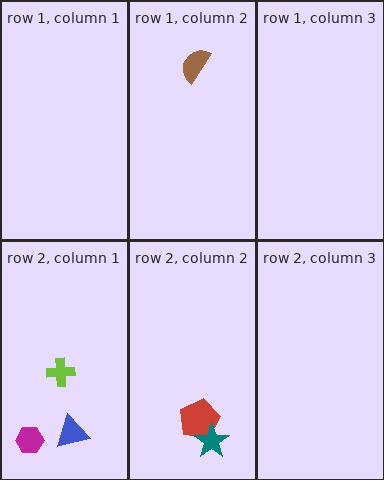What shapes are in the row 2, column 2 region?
The red pentagon, the teal star.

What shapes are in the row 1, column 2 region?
The brown semicircle.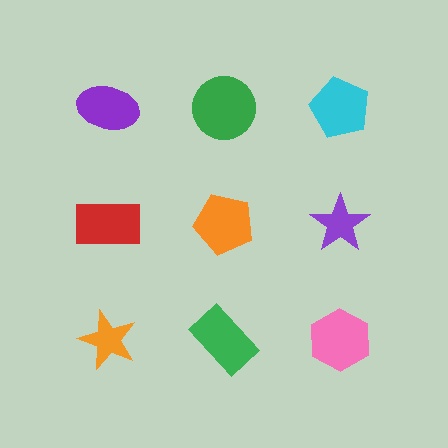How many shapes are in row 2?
3 shapes.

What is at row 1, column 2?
A green circle.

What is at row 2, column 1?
A red rectangle.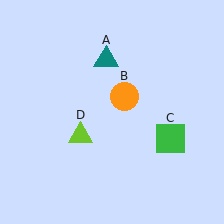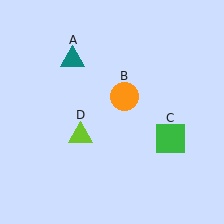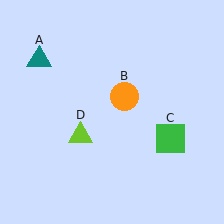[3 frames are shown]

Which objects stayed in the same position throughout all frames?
Orange circle (object B) and green square (object C) and lime triangle (object D) remained stationary.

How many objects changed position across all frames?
1 object changed position: teal triangle (object A).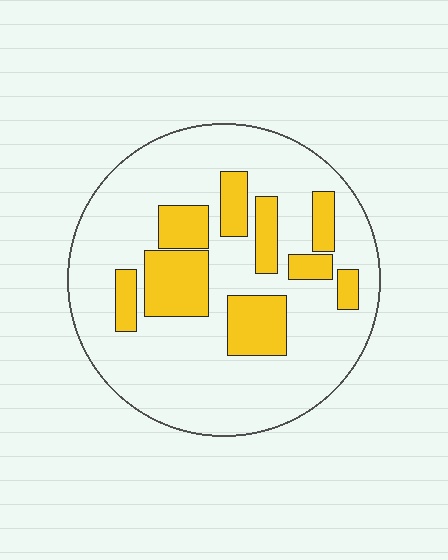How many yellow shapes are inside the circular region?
9.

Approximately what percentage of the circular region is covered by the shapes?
Approximately 25%.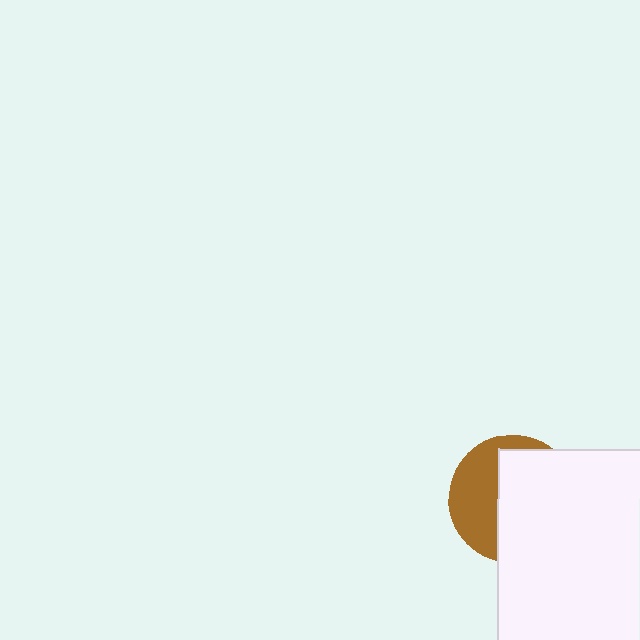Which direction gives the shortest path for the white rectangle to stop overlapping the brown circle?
Moving right gives the shortest separation.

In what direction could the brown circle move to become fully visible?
The brown circle could move left. That would shift it out from behind the white rectangle entirely.